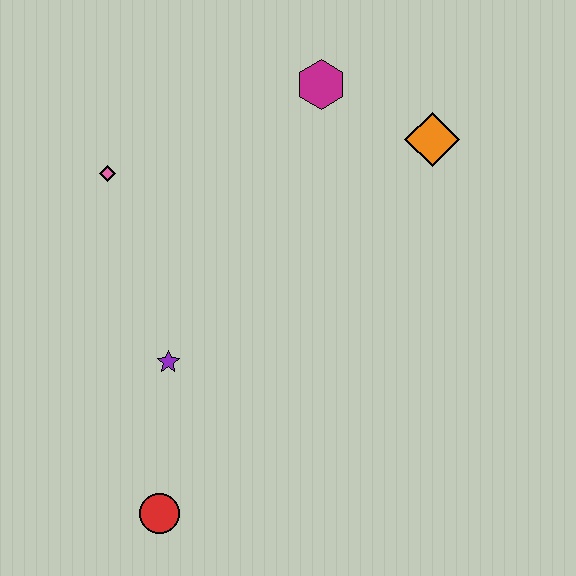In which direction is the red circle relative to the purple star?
The red circle is below the purple star.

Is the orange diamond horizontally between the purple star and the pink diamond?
No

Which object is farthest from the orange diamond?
The red circle is farthest from the orange diamond.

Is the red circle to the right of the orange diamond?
No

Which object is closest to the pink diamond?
The purple star is closest to the pink diamond.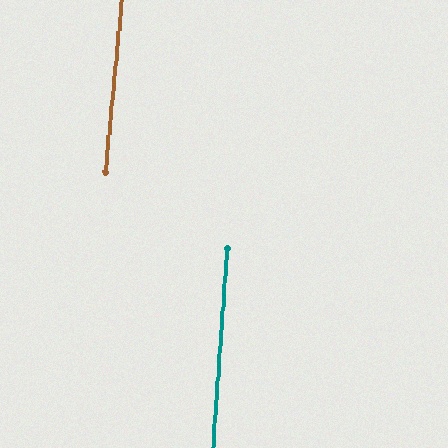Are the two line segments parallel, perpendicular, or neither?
Parallel — their directions differ by only 1.5°.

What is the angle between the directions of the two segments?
Approximately 2 degrees.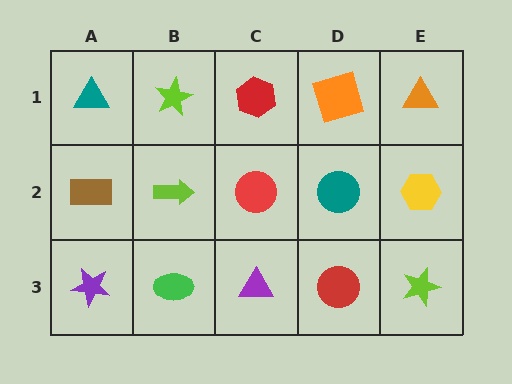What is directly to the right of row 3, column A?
A green ellipse.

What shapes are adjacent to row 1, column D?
A teal circle (row 2, column D), a red hexagon (row 1, column C), an orange triangle (row 1, column E).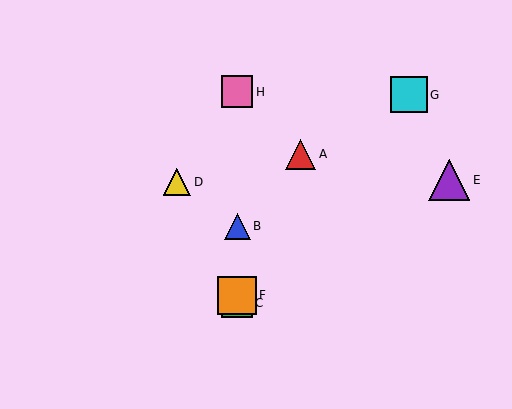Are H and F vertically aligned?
Yes, both are at x≈237.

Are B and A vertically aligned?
No, B is at x≈237 and A is at x≈300.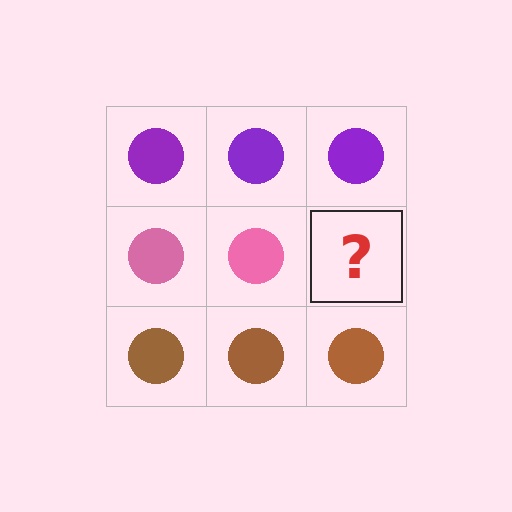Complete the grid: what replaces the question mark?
The question mark should be replaced with a pink circle.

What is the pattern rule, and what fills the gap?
The rule is that each row has a consistent color. The gap should be filled with a pink circle.